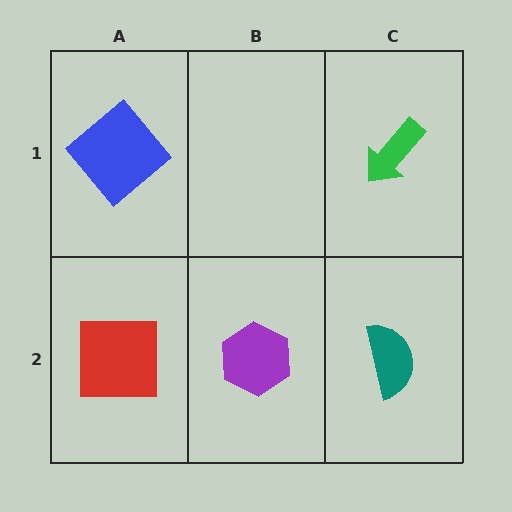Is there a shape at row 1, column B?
No, that cell is empty.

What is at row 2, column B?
A purple hexagon.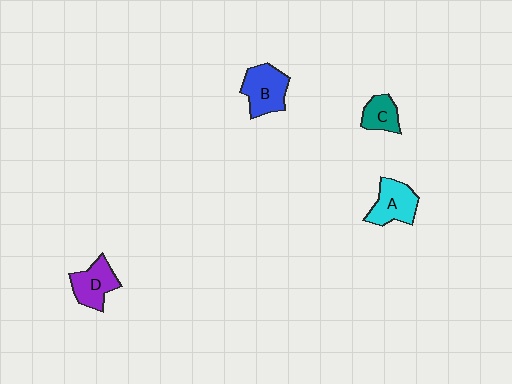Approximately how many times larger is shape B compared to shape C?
Approximately 1.6 times.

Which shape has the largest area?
Shape B (blue).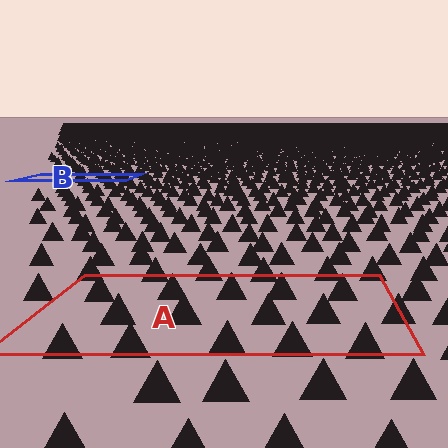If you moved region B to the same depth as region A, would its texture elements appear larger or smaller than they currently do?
They would appear larger. At a closer depth, the same texture elements are projected at a bigger on-screen size.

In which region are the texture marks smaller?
The texture marks are smaller in region B, because it is farther away.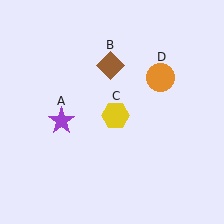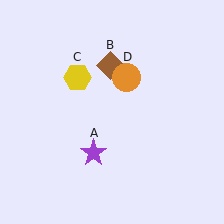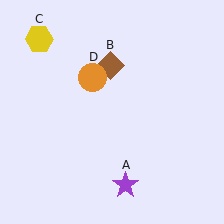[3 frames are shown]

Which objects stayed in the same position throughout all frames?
Brown diamond (object B) remained stationary.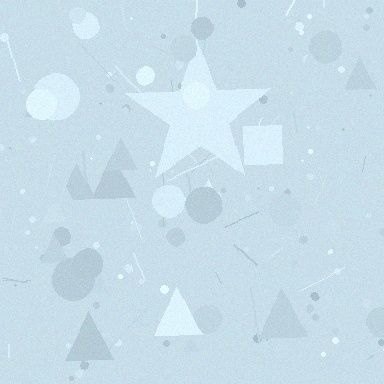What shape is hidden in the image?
A star is hidden in the image.